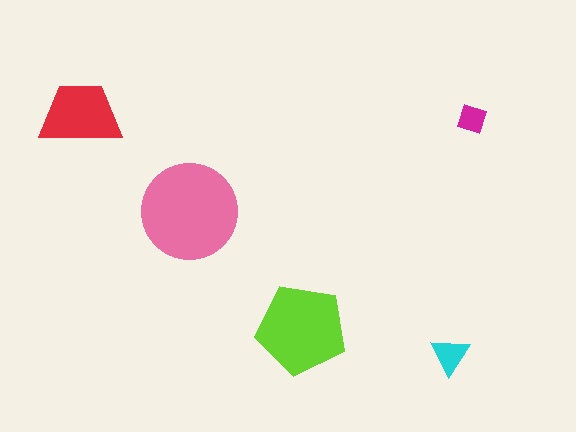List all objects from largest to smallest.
The pink circle, the lime pentagon, the red trapezoid, the cyan triangle, the magenta diamond.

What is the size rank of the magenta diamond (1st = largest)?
5th.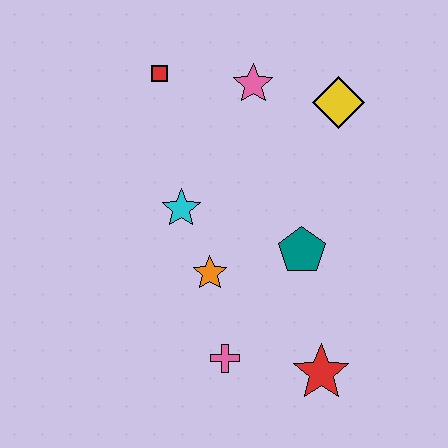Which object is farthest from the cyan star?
The red star is farthest from the cyan star.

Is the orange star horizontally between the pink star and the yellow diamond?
No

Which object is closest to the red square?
The pink star is closest to the red square.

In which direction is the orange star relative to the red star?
The orange star is to the left of the red star.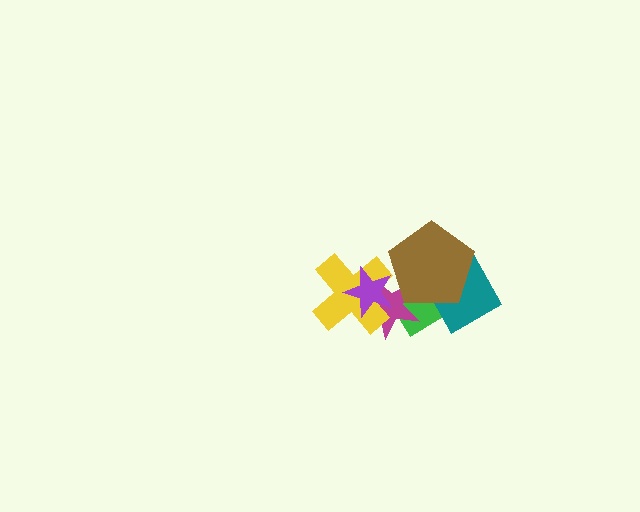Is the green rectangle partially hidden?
Yes, it is partially covered by another shape.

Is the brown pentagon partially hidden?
No, no other shape covers it.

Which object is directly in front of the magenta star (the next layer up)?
The brown pentagon is directly in front of the magenta star.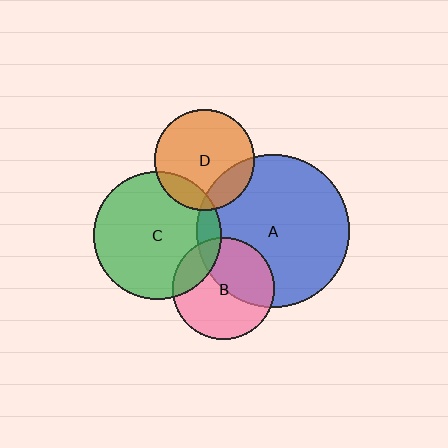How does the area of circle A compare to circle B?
Approximately 2.2 times.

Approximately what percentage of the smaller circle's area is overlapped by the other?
Approximately 45%.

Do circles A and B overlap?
Yes.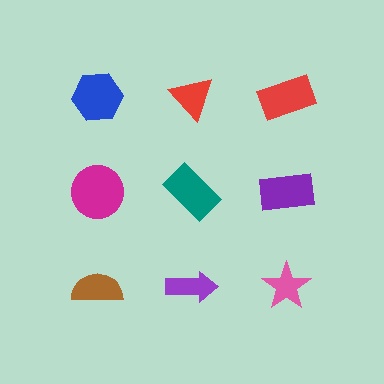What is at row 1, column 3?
A red rectangle.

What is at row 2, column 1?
A magenta circle.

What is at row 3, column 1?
A brown semicircle.